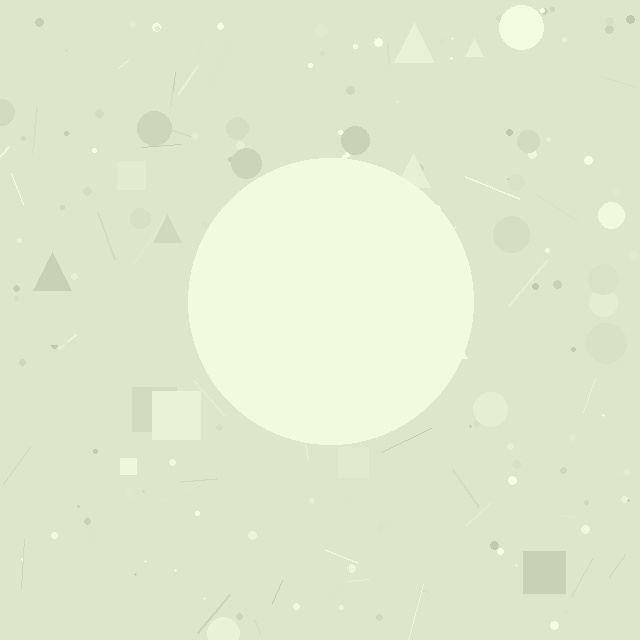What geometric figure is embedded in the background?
A circle is embedded in the background.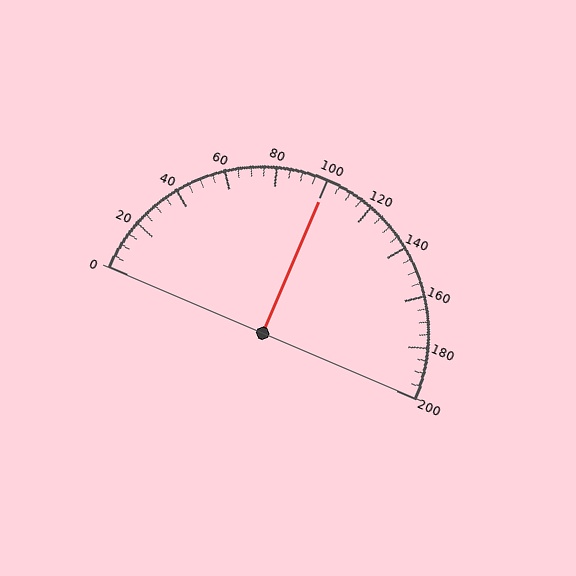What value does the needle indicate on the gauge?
The needle indicates approximately 100.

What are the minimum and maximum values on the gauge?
The gauge ranges from 0 to 200.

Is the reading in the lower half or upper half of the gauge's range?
The reading is in the upper half of the range (0 to 200).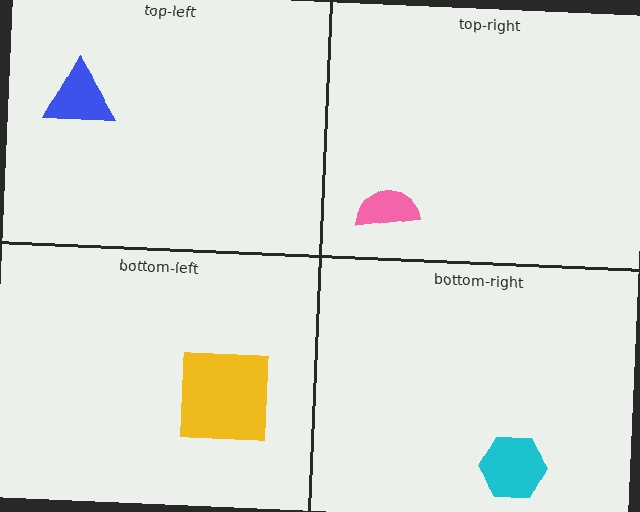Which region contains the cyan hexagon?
The bottom-right region.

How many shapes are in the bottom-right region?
1.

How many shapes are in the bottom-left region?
1.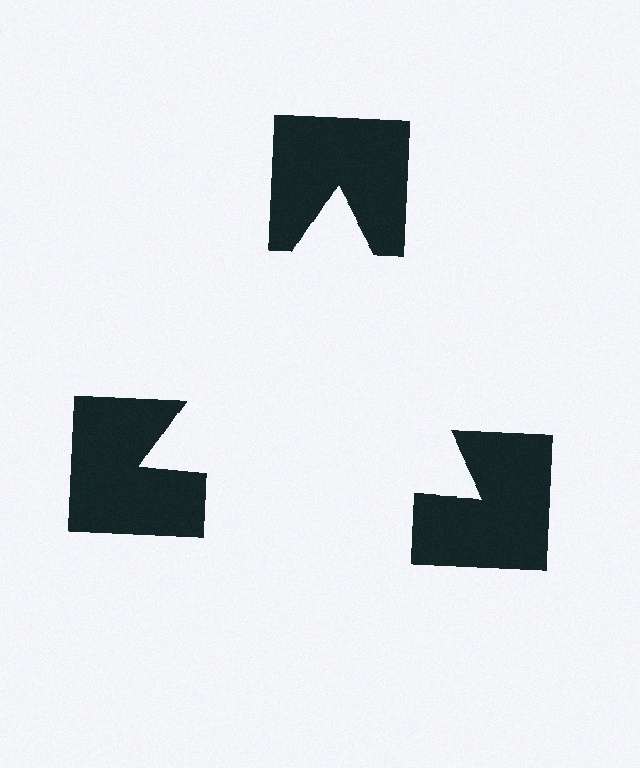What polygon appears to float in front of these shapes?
An illusory triangle — its edges are inferred from the aligned wedge cuts in the notched squares, not physically drawn.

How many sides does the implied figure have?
3 sides.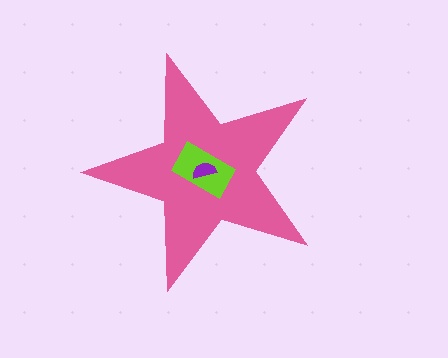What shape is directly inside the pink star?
The lime rectangle.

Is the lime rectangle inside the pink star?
Yes.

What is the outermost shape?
The pink star.